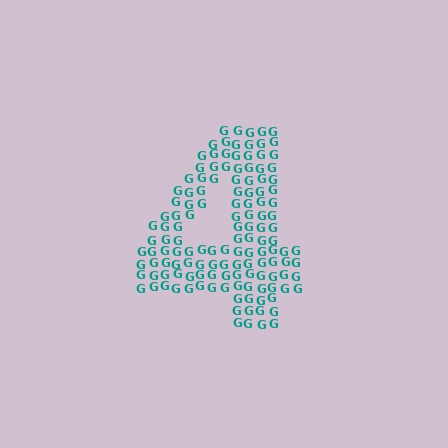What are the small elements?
The small elements are letter G's.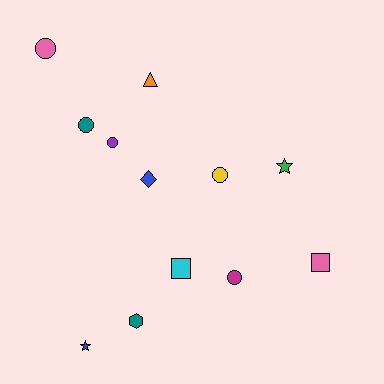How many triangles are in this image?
There is 1 triangle.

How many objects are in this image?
There are 12 objects.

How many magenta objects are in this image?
There is 1 magenta object.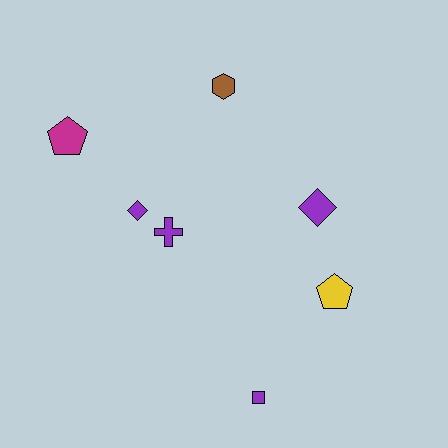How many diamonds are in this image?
There are 2 diamonds.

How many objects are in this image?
There are 7 objects.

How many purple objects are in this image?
There are 4 purple objects.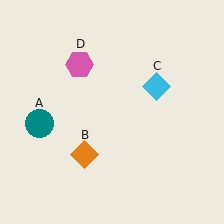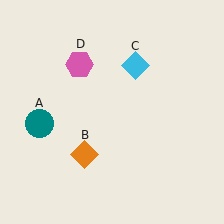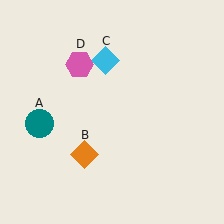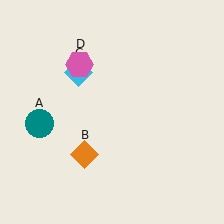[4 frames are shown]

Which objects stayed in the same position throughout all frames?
Teal circle (object A) and orange diamond (object B) and pink hexagon (object D) remained stationary.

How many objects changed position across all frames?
1 object changed position: cyan diamond (object C).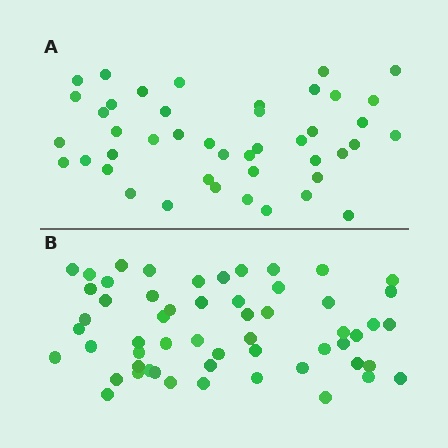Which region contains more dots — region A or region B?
Region B (the bottom region) has more dots.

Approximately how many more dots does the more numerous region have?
Region B has roughly 12 or so more dots than region A.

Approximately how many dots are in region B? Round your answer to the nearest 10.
About 60 dots. (The exact count is 56, which rounds to 60.)